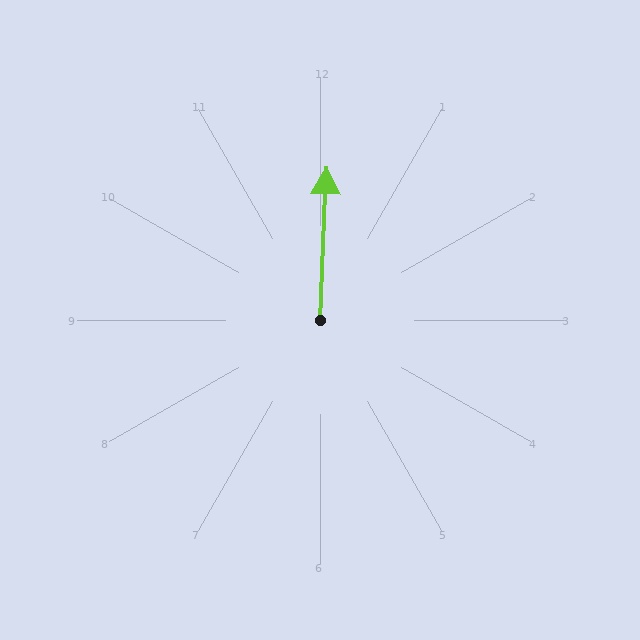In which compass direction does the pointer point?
North.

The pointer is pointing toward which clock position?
Roughly 12 o'clock.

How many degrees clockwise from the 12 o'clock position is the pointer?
Approximately 2 degrees.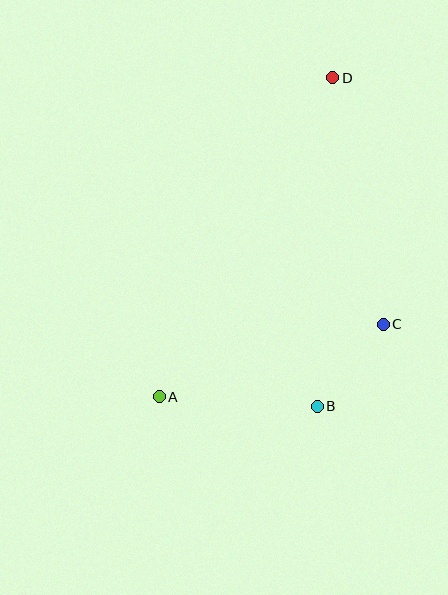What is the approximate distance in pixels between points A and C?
The distance between A and C is approximately 236 pixels.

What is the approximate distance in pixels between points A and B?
The distance between A and B is approximately 159 pixels.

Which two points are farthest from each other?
Points A and D are farthest from each other.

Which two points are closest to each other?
Points B and C are closest to each other.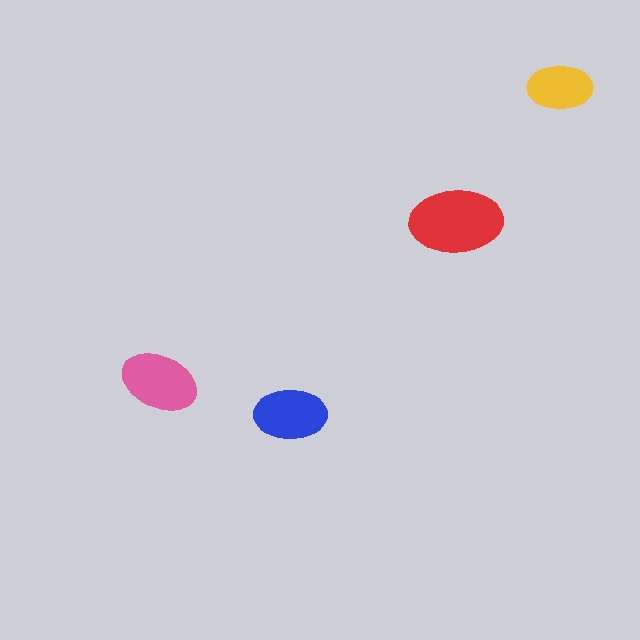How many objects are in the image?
There are 4 objects in the image.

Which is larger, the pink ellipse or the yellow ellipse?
The pink one.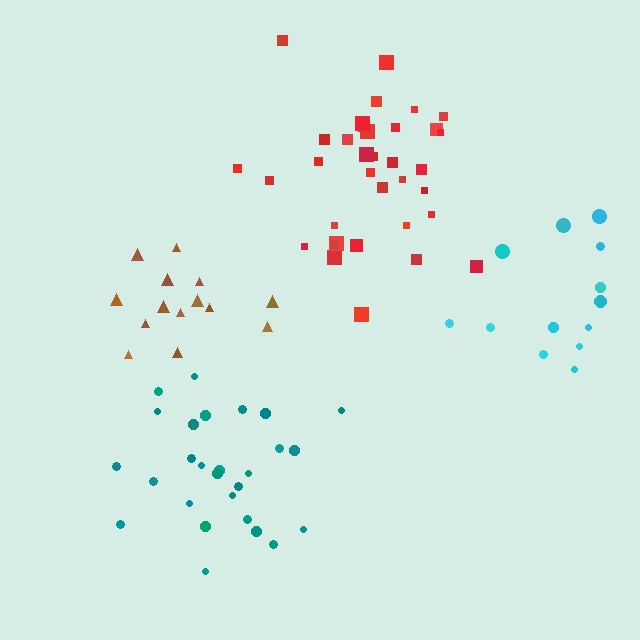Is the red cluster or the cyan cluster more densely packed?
Red.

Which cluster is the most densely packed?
Teal.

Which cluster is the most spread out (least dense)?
Cyan.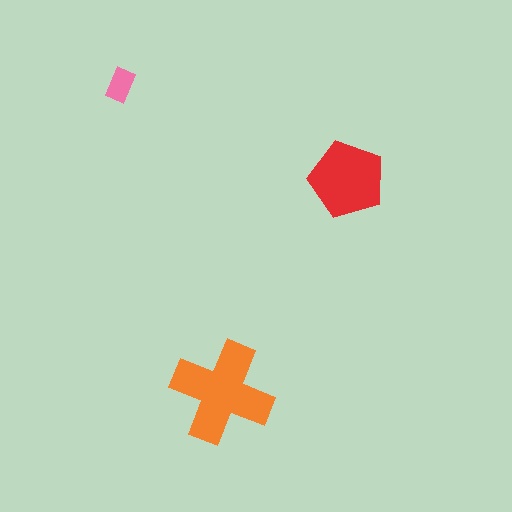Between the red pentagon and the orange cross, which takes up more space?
The orange cross.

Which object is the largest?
The orange cross.